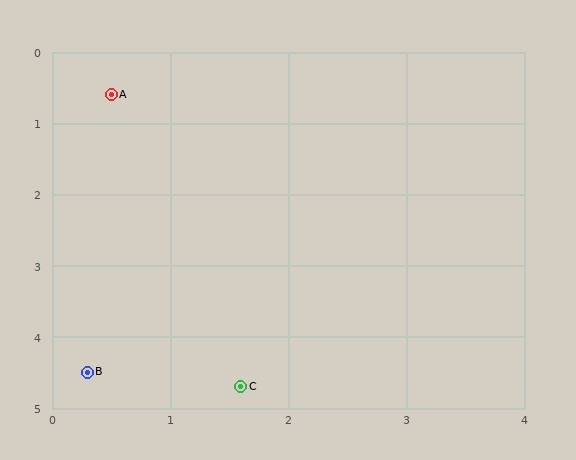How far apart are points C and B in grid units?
Points C and B are about 1.3 grid units apart.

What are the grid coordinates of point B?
Point B is at approximately (0.3, 4.5).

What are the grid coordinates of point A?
Point A is at approximately (0.5, 0.6).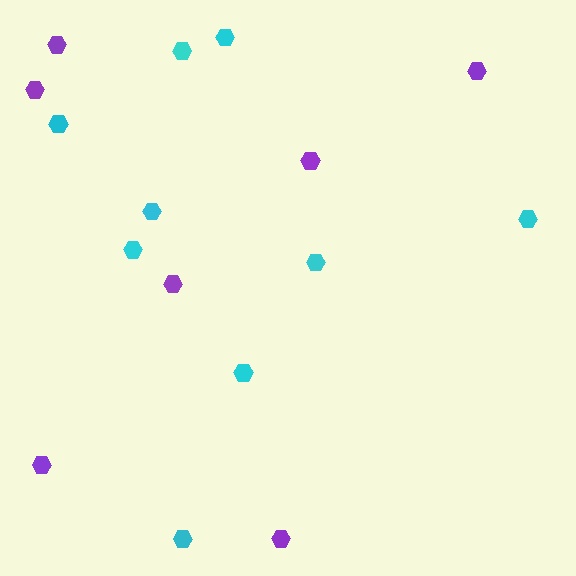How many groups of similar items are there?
There are 2 groups: one group of purple hexagons (7) and one group of cyan hexagons (9).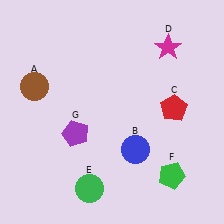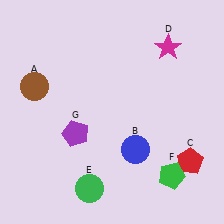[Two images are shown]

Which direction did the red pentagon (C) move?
The red pentagon (C) moved down.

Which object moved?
The red pentagon (C) moved down.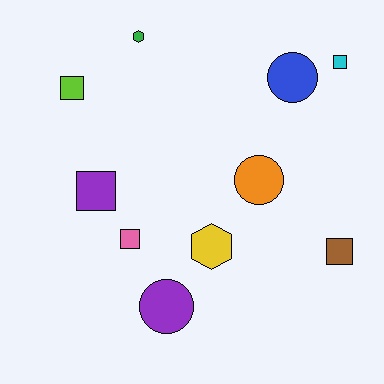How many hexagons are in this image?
There are 2 hexagons.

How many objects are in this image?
There are 10 objects.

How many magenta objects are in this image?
There are no magenta objects.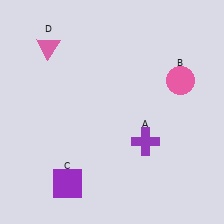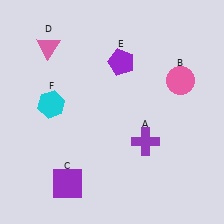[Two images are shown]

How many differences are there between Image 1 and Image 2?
There are 2 differences between the two images.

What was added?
A purple pentagon (E), a cyan hexagon (F) were added in Image 2.